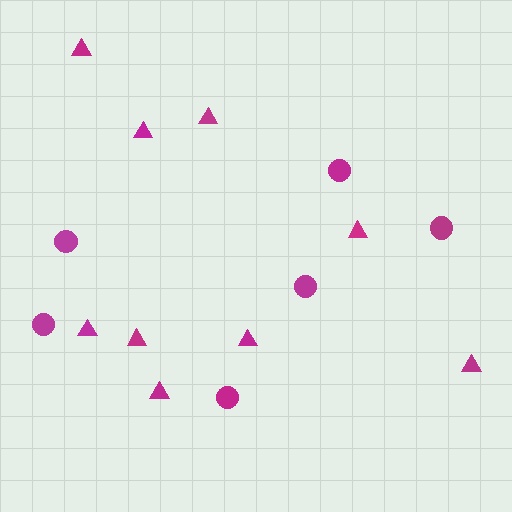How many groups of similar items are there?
There are 2 groups: one group of circles (6) and one group of triangles (9).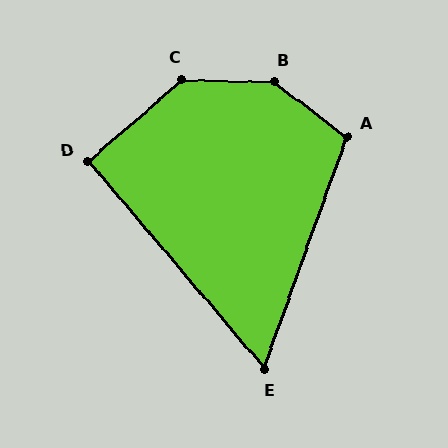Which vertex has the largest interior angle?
B, at approximately 144 degrees.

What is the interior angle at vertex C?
Approximately 137 degrees (obtuse).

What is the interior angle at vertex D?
Approximately 91 degrees (approximately right).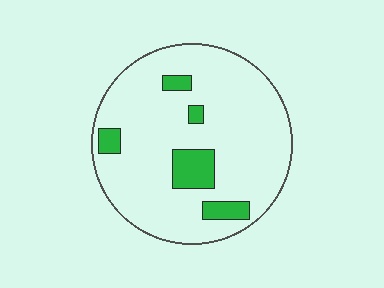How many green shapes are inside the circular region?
5.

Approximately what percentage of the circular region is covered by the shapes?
Approximately 15%.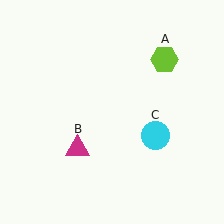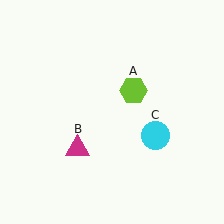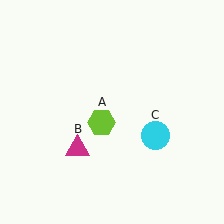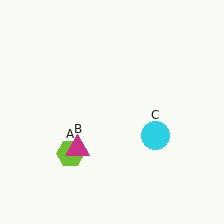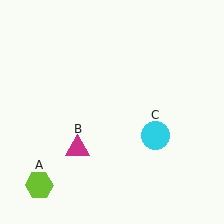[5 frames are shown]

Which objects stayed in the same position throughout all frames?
Magenta triangle (object B) and cyan circle (object C) remained stationary.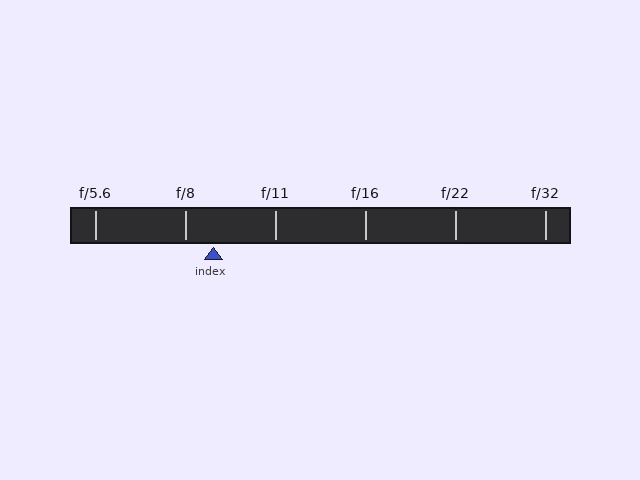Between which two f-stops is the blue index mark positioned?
The index mark is between f/8 and f/11.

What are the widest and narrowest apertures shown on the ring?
The widest aperture shown is f/5.6 and the narrowest is f/32.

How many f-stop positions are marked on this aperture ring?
There are 6 f-stop positions marked.